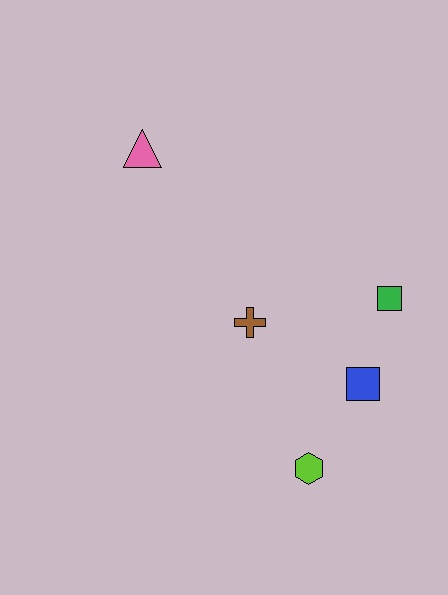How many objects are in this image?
There are 5 objects.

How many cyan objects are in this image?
There are no cyan objects.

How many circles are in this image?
There are no circles.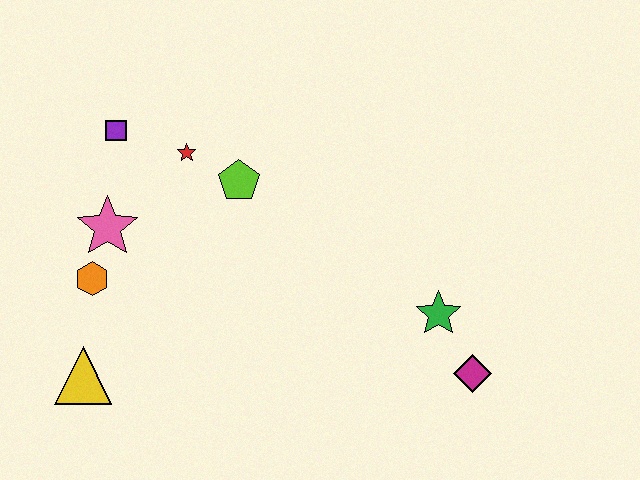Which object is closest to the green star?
The magenta diamond is closest to the green star.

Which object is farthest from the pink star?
The magenta diamond is farthest from the pink star.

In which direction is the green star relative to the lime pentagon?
The green star is to the right of the lime pentagon.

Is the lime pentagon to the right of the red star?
Yes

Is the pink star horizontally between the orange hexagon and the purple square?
Yes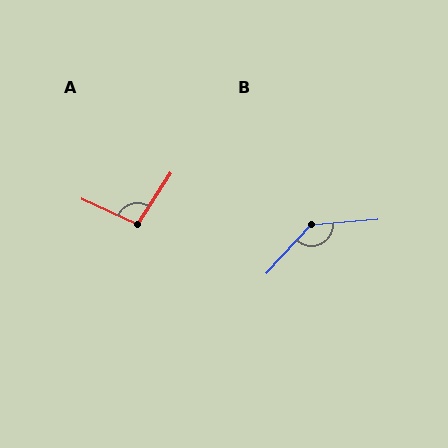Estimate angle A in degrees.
Approximately 98 degrees.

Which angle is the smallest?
A, at approximately 98 degrees.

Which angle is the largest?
B, at approximately 138 degrees.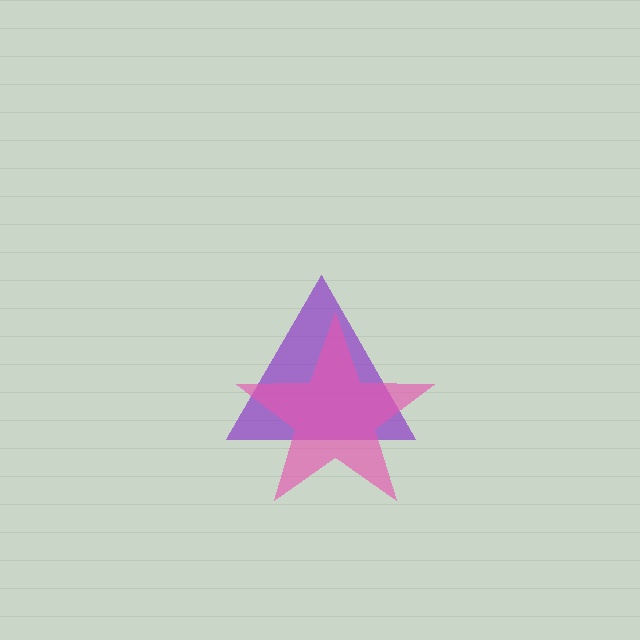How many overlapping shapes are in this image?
There are 2 overlapping shapes in the image.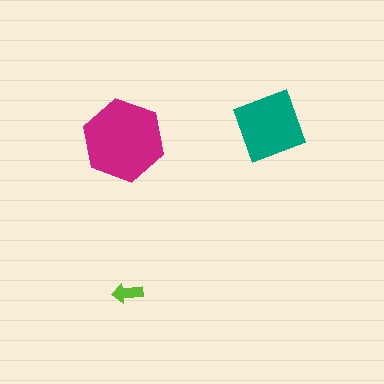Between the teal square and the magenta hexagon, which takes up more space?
The magenta hexagon.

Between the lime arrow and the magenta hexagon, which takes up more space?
The magenta hexagon.